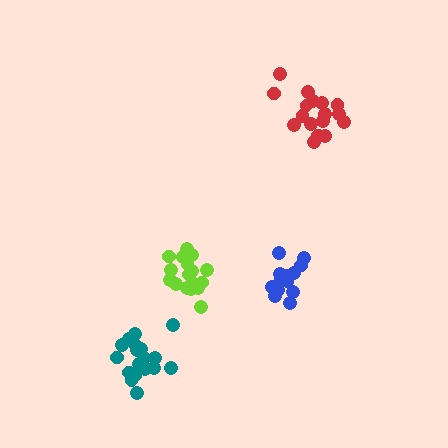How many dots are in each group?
Group 1: 15 dots, Group 2: 18 dots, Group 3: 17 dots, Group 4: 18 dots (68 total).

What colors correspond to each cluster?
The clusters are colored: blue, teal, red, lime.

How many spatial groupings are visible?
There are 4 spatial groupings.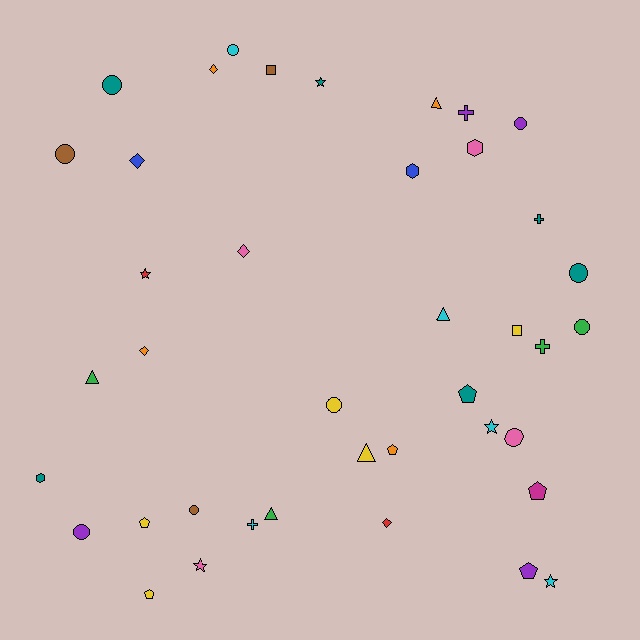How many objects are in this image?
There are 40 objects.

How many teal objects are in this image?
There are 6 teal objects.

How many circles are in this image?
There are 10 circles.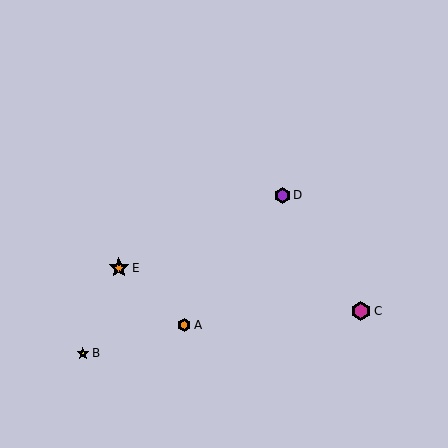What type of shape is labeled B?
Shape B is a yellow star.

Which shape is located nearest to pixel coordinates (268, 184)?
The purple hexagon (labeled D) at (283, 195) is nearest to that location.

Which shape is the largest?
The orange star (labeled E) is the largest.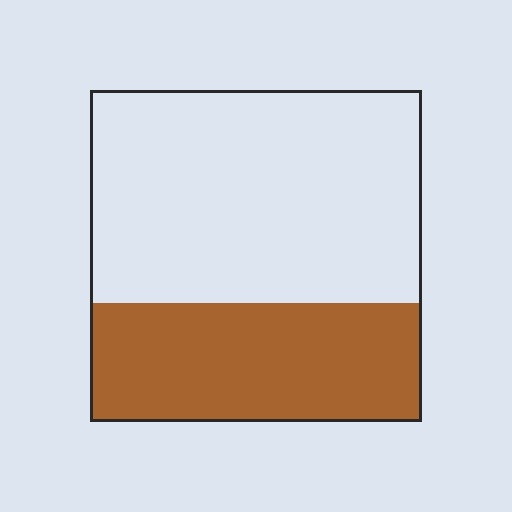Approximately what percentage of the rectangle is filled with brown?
Approximately 35%.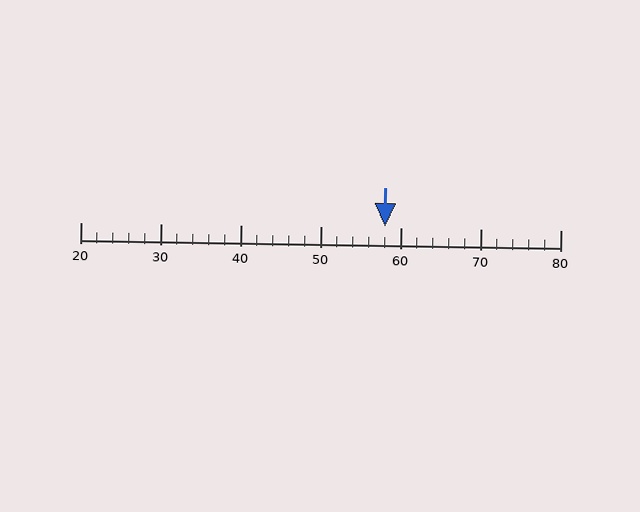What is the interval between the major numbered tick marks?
The major tick marks are spaced 10 units apart.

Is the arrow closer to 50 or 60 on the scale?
The arrow is closer to 60.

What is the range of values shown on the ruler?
The ruler shows values from 20 to 80.